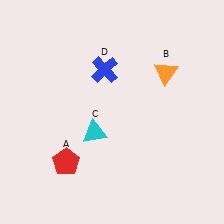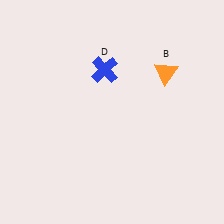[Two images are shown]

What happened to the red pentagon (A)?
The red pentagon (A) was removed in Image 2. It was in the bottom-left area of Image 1.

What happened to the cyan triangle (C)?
The cyan triangle (C) was removed in Image 2. It was in the bottom-left area of Image 1.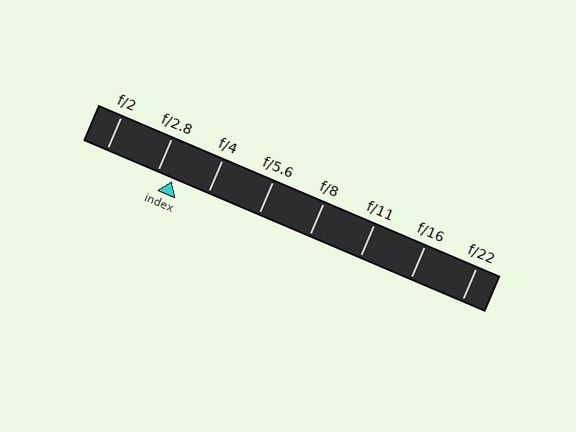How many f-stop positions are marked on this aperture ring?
There are 8 f-stop positions marked.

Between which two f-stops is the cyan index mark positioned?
The index mark is between f/2.8 and f/4.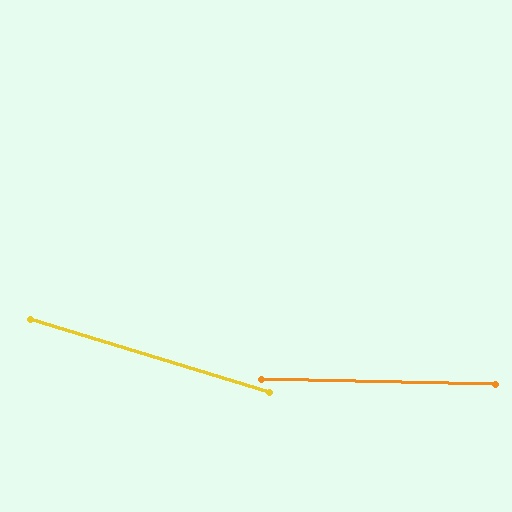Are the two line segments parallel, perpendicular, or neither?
Neither parallel nor perpendicular — they differ by about 16°.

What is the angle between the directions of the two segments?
Approximately 16 degrees.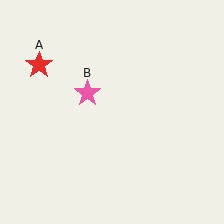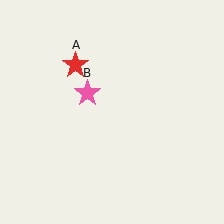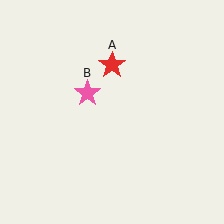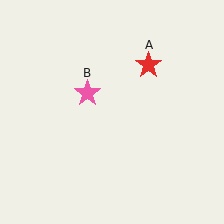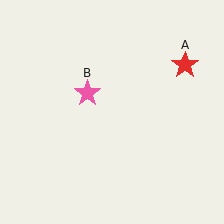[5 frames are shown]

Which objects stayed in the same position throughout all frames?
Pink star (object B) remained stationary.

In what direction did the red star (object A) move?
The red star (object A) moved right.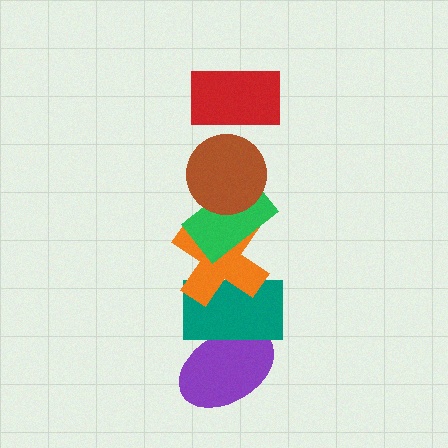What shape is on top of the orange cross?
The green rectangle is on top of the orange cross.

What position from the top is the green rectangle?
The green rectangle is 3rd from the top.